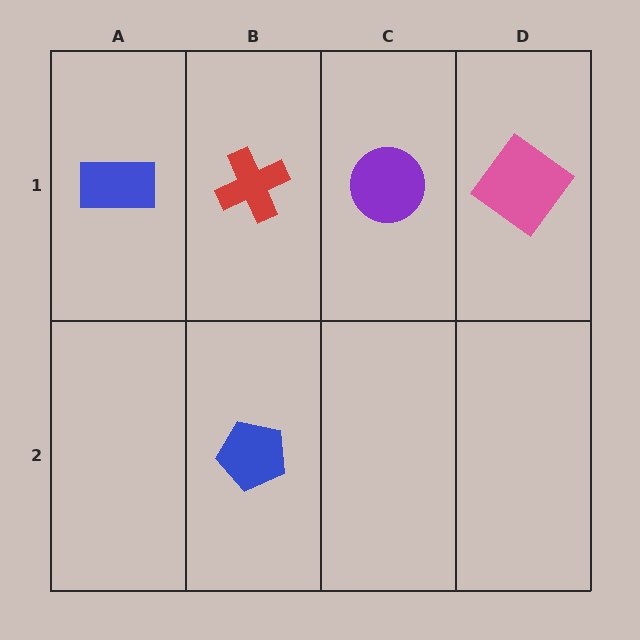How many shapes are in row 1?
4 shapes.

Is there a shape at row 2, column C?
No, that cell is empty.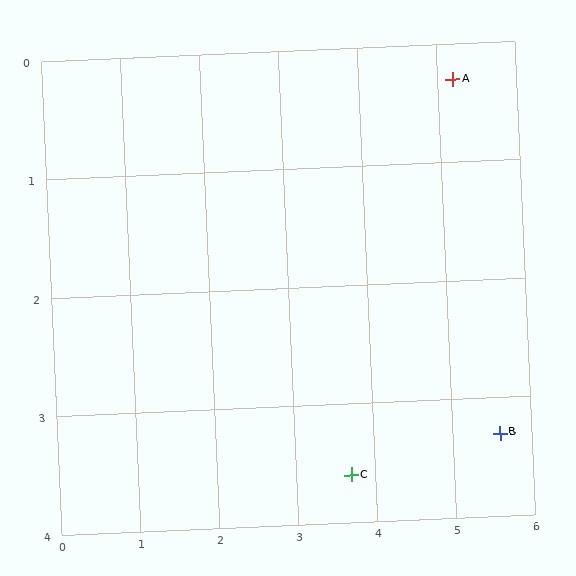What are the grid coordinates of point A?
Point A is at approximately (5.2, 0.3).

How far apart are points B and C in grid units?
Points B and C are about 1.9 grid units apart.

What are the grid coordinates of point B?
Point B is at approximately (5.6, 3.3).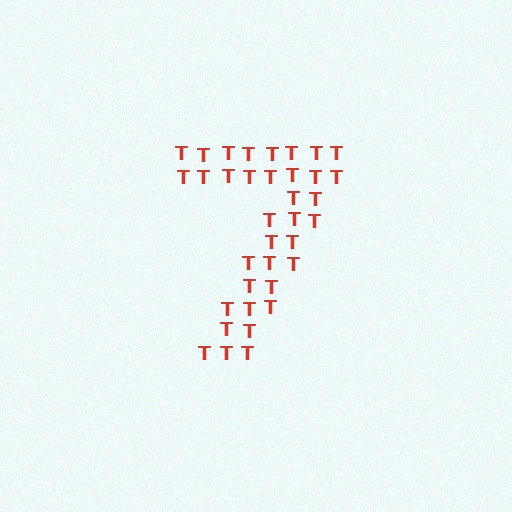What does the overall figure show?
The overall figure shows the digit 7.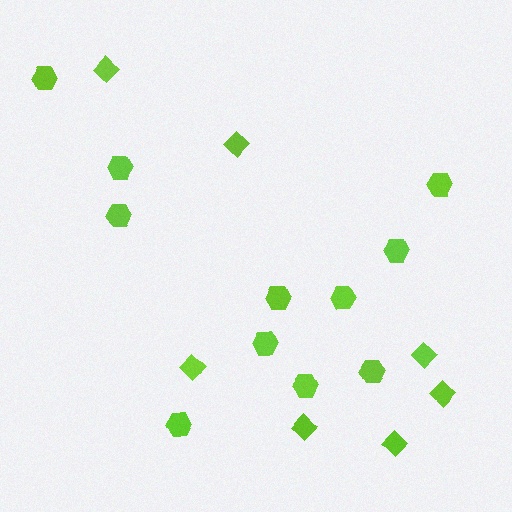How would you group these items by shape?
There are 2 groups: one group of diamonds (7) and one group of hexagons (11).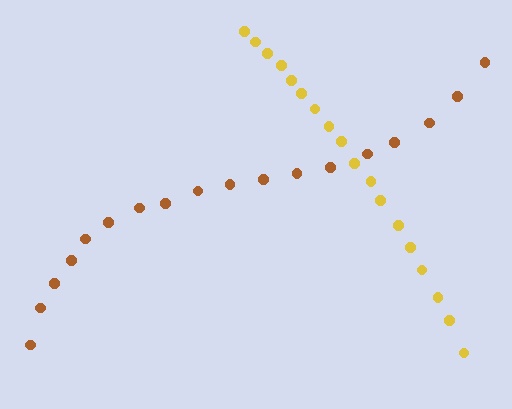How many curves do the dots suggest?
There are 2 distinct paths.